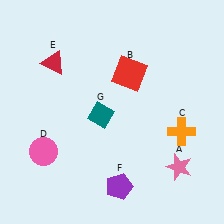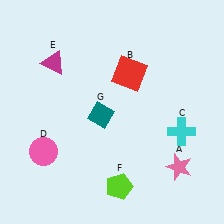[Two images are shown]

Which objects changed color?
C changed from orange to cyan. E changed from red to magenta. F changed from purple to lime.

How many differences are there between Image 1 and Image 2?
There are 3 differences between the two images.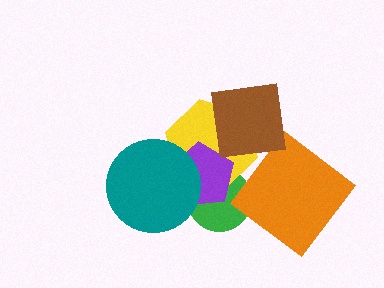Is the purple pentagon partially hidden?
Yes, it is partially covered by another shape.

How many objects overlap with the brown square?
2 objects overlap with the brown square.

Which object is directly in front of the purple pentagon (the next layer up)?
The teal circle is directly in front of the purple pentagon.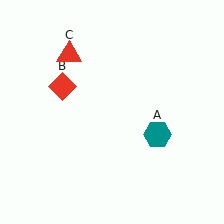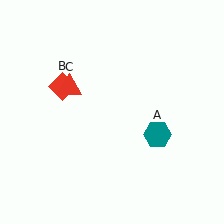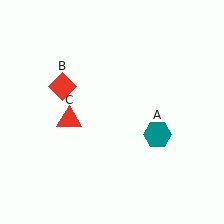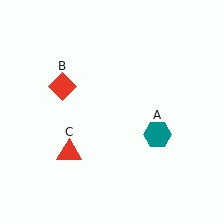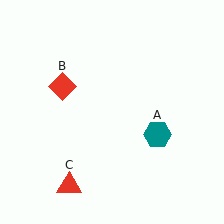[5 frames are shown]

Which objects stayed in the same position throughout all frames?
Teal hexagon (object A) and red diamond (object B) remained stationary.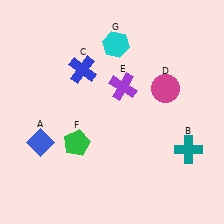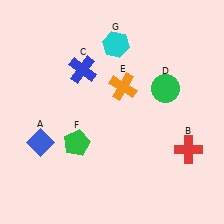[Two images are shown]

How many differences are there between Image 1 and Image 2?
There are 3 differences between the two images.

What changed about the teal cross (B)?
In Image 1, B is teal. In Image 2, it changed to red.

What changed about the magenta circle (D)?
In Image 1, D is magenta. In Image 2, it changed to green.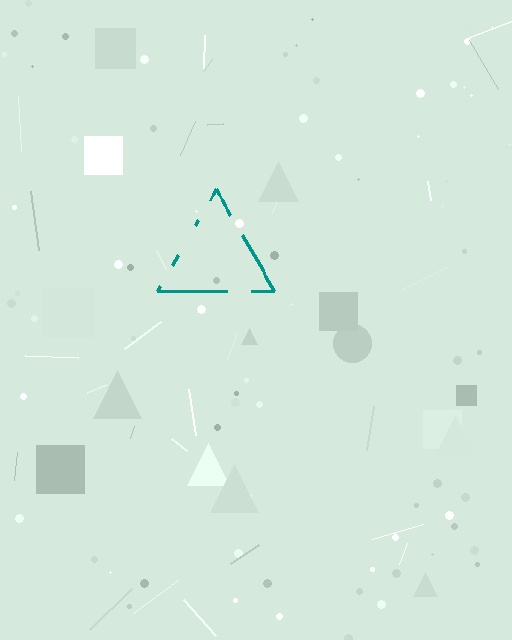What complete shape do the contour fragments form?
The contour fragments form a triangle.